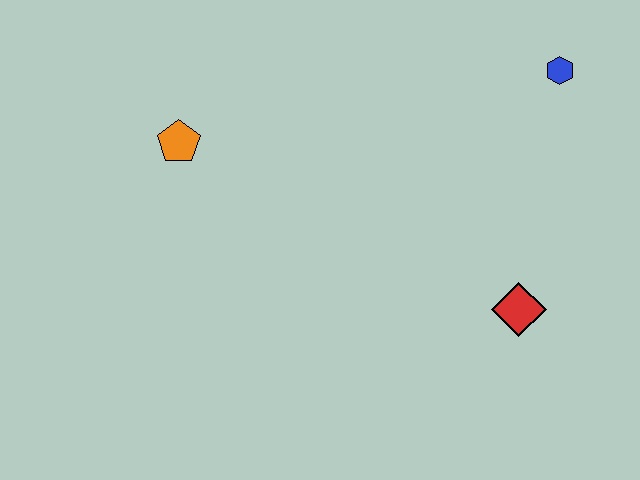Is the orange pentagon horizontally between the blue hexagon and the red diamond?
No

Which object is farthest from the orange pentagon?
The blue hexagon is farthest from the orange pentagon.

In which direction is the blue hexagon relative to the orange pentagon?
The blue hexagon is to the right of the orange pentagon.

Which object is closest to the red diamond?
The blue hexagon is closest to the red diamond.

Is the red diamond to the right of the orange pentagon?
Yes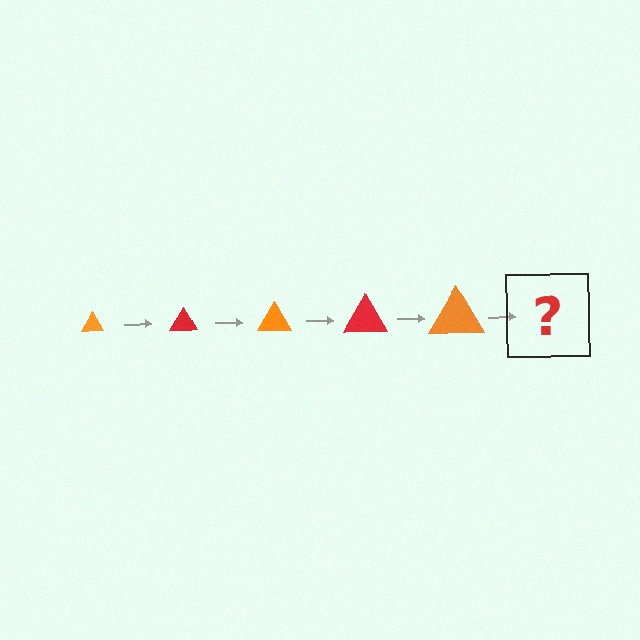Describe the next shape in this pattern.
It should be a red triangle, larger than the previous one.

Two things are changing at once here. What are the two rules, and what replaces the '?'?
The two rules are that the triangle grows larger each step and the color cycles through orange and red. The '?' should be a red triangle, larger than the previous one.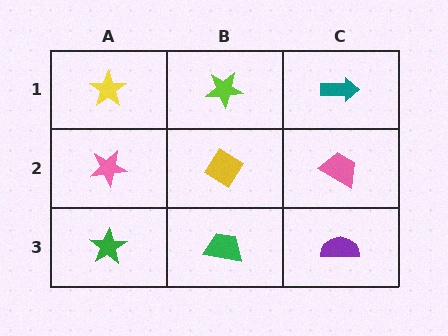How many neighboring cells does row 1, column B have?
3.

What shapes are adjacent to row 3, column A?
A pink star (row 2, column A), a green trapezoid (row 3, column B).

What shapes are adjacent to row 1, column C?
A pink trapezoid (row 2, column C), a lime star (row 1, column B).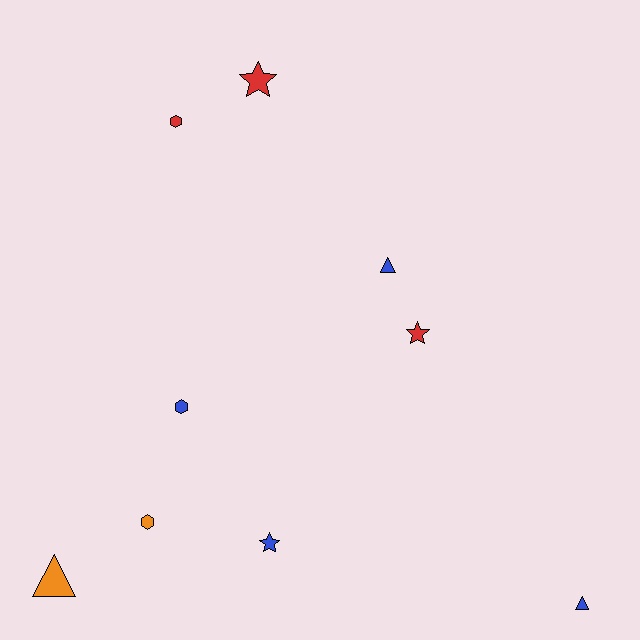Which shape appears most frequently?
Hexagon, with 3 objects.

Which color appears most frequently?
Blue, with 4 objects.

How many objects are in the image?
There are 9 objects.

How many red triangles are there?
There are no red triangles.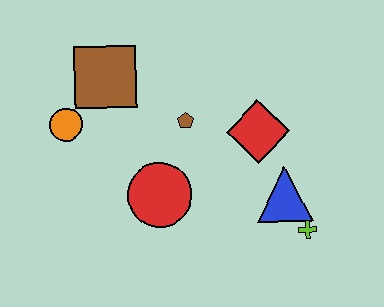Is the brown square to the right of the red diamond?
No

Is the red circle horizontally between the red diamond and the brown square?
Yes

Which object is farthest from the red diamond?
The orange circle is farthest from the red diamond.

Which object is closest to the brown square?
The orange circle is closest to the brown square.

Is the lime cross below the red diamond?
Yes